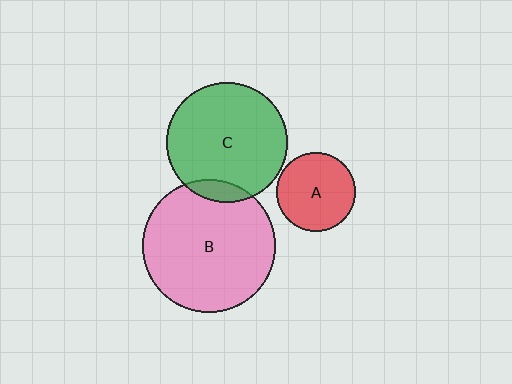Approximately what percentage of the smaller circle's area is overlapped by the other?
Approximately 10%.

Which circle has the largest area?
Circle B (pink).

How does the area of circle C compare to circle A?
Approximately 2.3 times.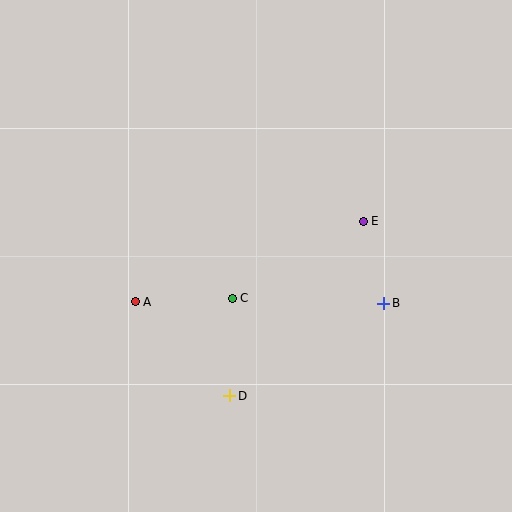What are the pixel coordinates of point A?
Point A is at (135, 302).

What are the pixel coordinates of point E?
Point E is at (363, 221).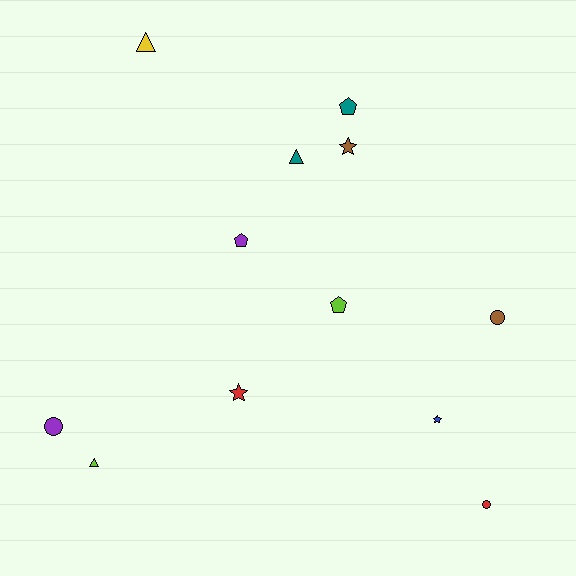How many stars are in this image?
There are 3 stars.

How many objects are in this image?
There are 12 objects.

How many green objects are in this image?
There are no green objects.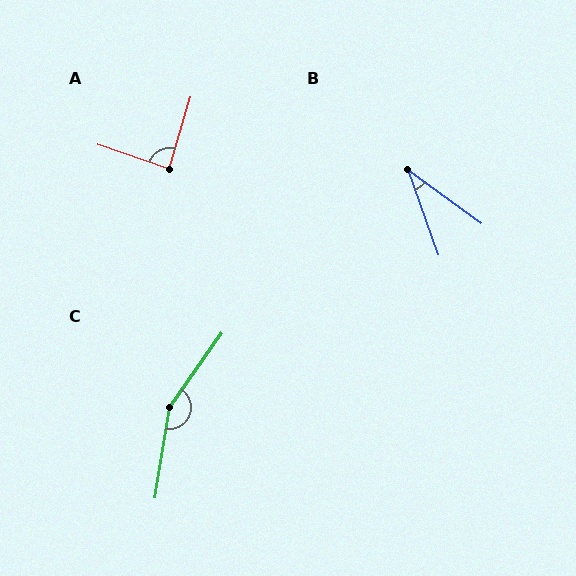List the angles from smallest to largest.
B (34°), A (87°), C (154°).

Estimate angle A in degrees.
Approximately 87 degrees.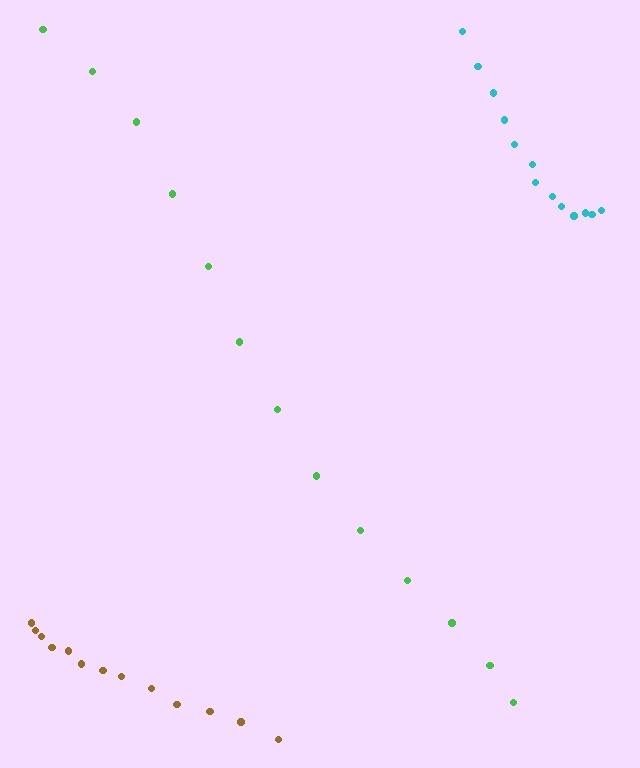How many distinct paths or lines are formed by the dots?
There are 3 distinct paths.